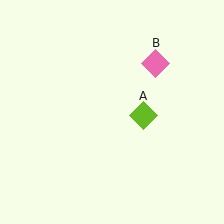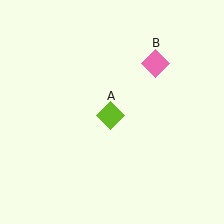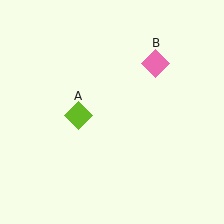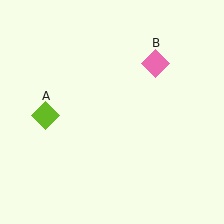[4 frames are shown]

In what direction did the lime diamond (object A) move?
The lime diamond (object A) moved left.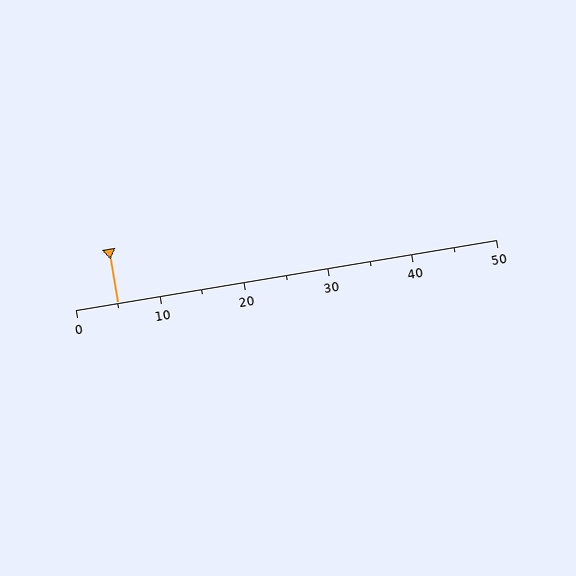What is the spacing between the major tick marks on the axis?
The major ticks are spaced 10 apart.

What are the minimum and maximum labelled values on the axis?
The axis runs from 0 to 50.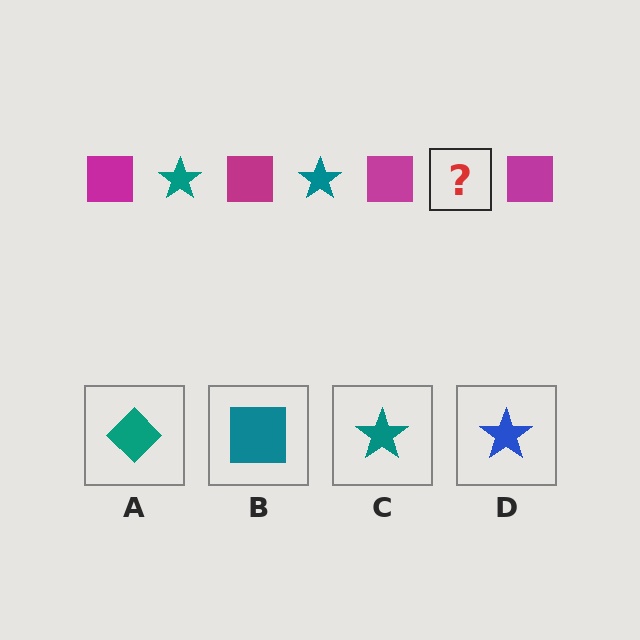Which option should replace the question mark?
Option C.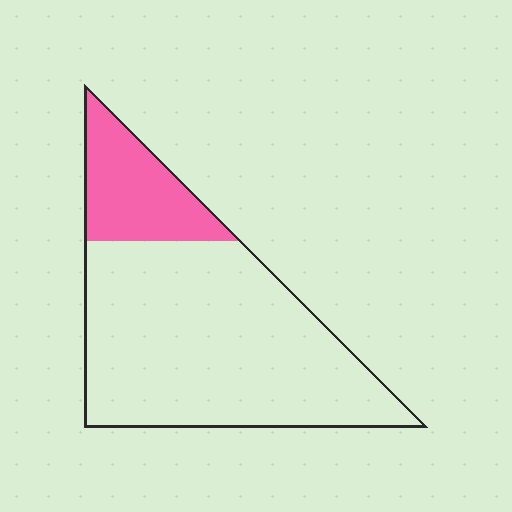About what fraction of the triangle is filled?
About one fifth (1/5).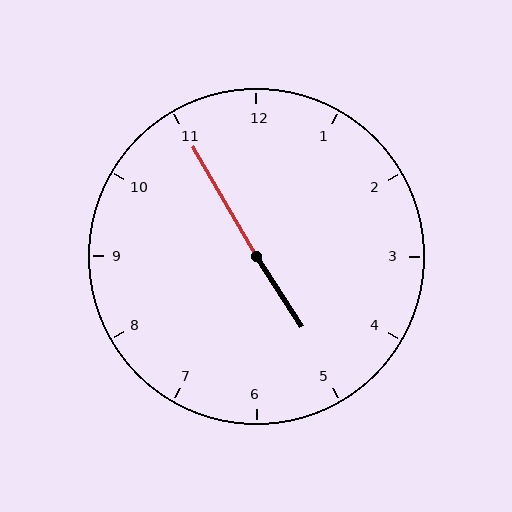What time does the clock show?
4:55.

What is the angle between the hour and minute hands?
Approximately 178 degrees.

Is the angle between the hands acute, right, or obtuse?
It is obtuse.